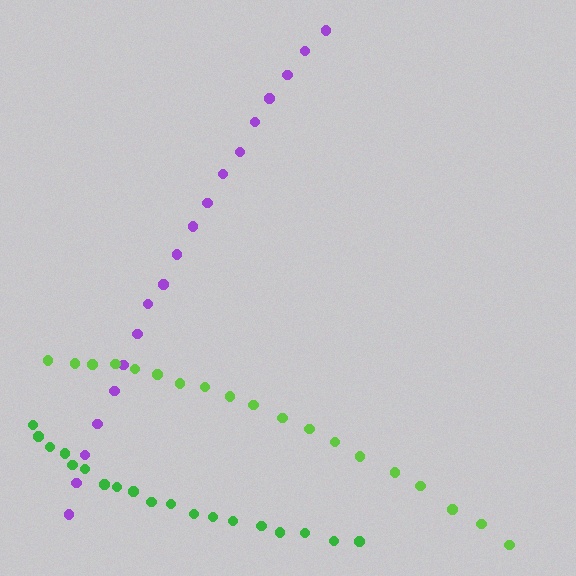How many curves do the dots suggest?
There are 3 distinct paths.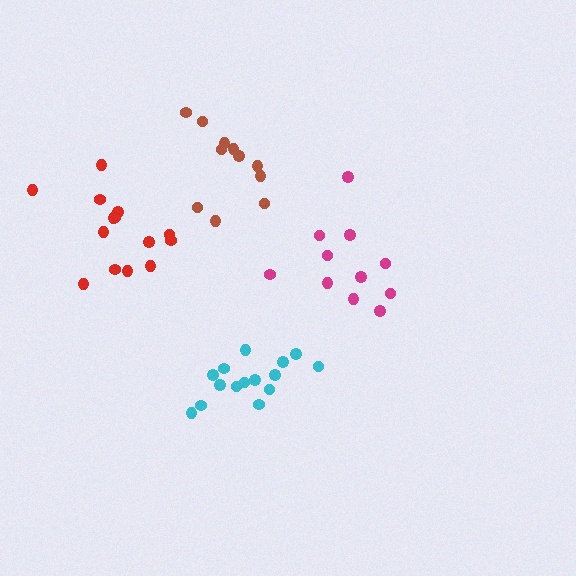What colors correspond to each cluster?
The clusters are colored: cyan, magenta, red, brown.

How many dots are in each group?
Group 1: 15 dots, Group 2: 11 dots, Group 3: 14 dots, Group 4: 11 dots (51 total).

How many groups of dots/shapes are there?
There are 4 groups.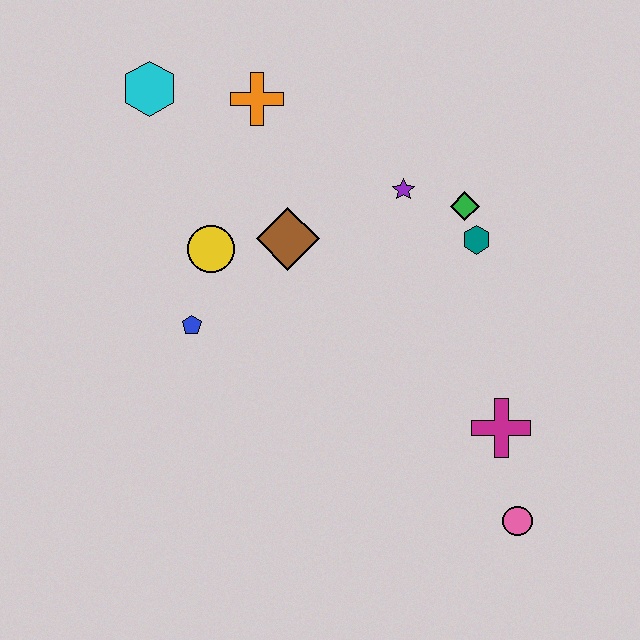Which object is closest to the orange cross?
The cyan hexagon is closest to the orange cross.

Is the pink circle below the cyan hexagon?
Yes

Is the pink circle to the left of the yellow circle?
No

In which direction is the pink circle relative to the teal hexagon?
The pink circle is below the teal hexagon.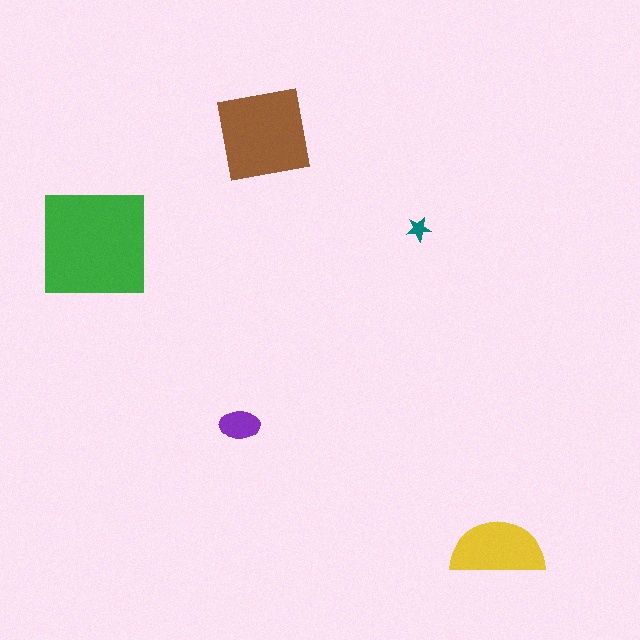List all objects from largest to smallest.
The green square, the brown square, the yellow semicircle, the purple ellipse, the teal star.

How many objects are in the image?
There are 5 objects in the image.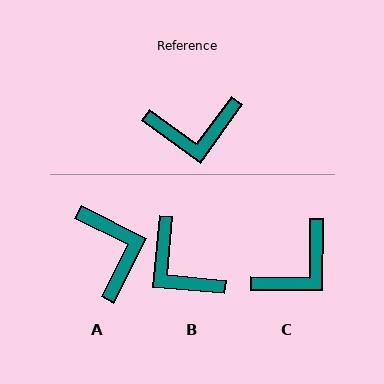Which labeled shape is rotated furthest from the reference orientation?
A, about 99 degrees away.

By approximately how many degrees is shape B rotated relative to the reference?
Approximately 59 degrees clockwise.